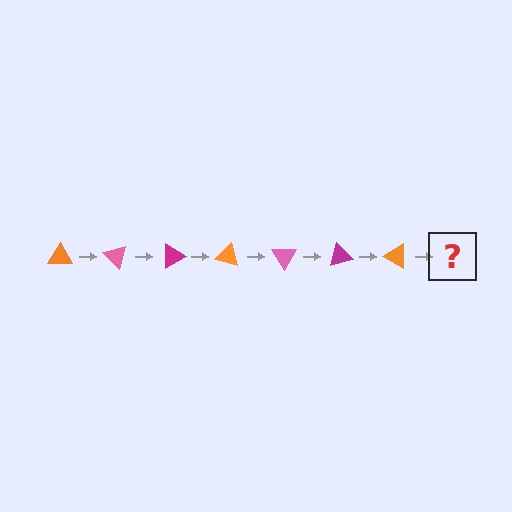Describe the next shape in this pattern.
It should be a pink triangle, rotated 315 degrees from the start.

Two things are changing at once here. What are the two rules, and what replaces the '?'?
The two rules are that it rotates 45 degrees each step and the color cycles through orange, pink, and magenta. The '?' should be a pink triangle, rotated 315 degrees from the start.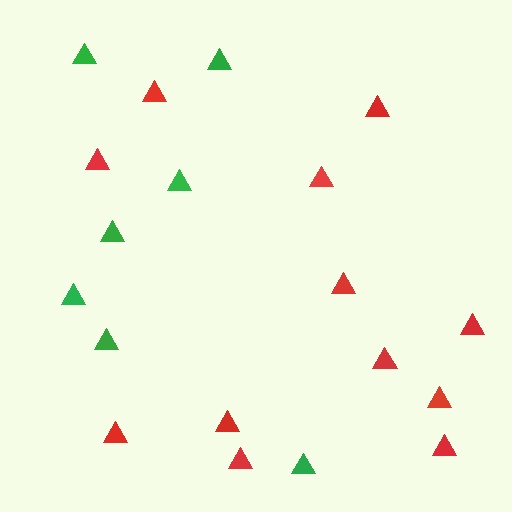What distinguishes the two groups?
There are 2 groups: one group of green triangles (7) and one group of red triangles (12).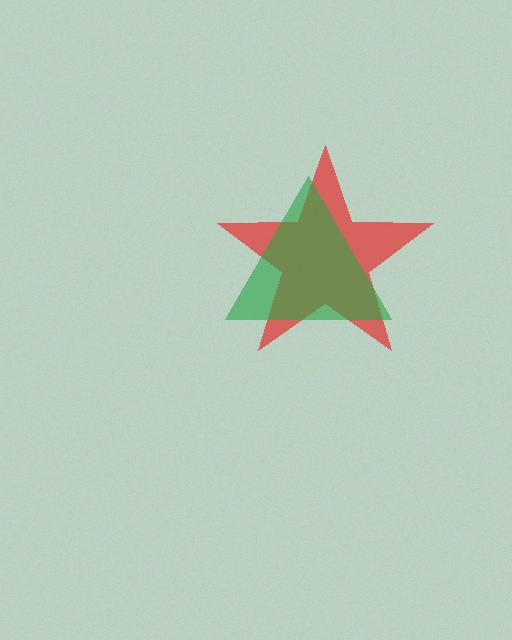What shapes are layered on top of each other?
The layered shapes are: a red star, a green triangle.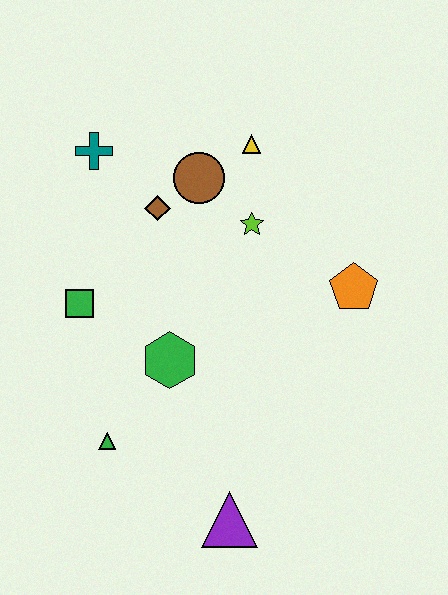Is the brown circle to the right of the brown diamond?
Yes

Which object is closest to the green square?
The green hexagon is closest to the green square.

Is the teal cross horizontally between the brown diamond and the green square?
Yes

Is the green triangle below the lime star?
Yes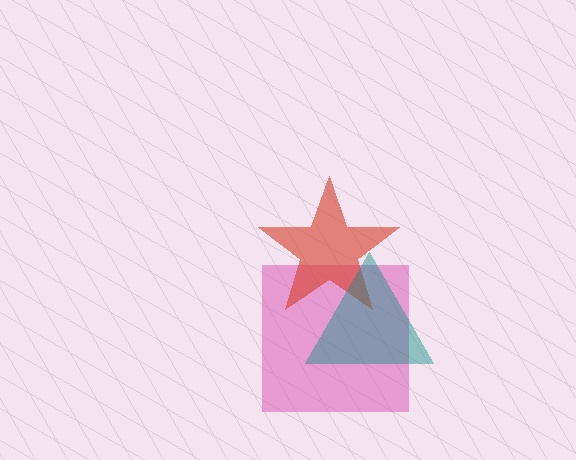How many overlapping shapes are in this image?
There are 3 overlapping shapes in the image.